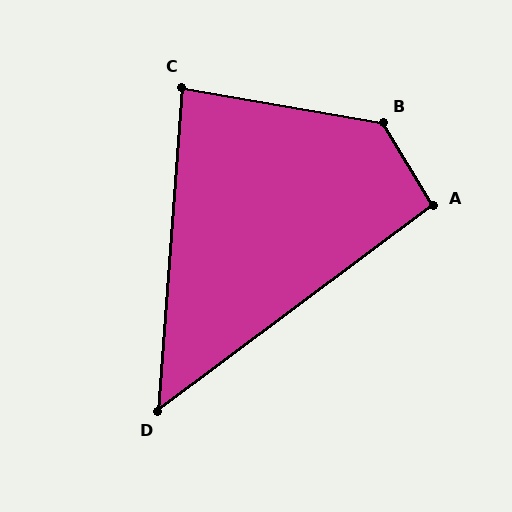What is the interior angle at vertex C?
Approximately 84 degrees (acute).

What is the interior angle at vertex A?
Approximately 96 degrees (obtuse).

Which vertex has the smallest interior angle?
D, at approximately 49 degrees.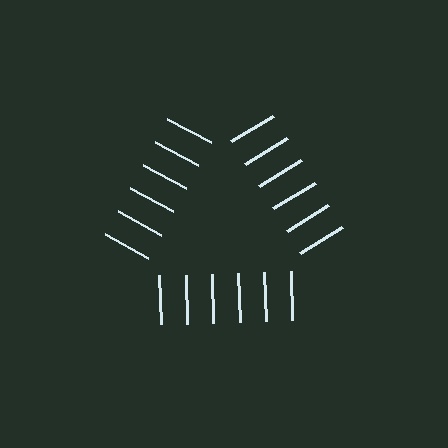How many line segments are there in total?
18 — 6 along each of the 3 edges.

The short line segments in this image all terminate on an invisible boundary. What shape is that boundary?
An illusory triangle — the line segments terminate on its edges but no continuous stroke is drawn.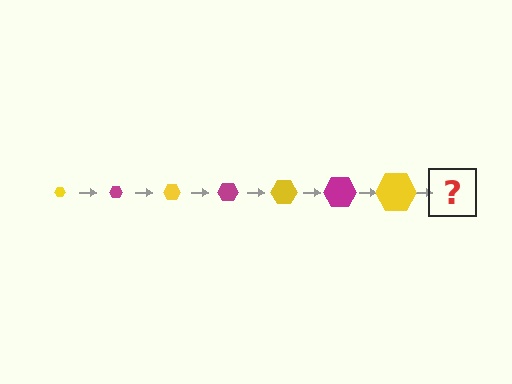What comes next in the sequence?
The next element should be a magenta hexagon, larger than the previous one.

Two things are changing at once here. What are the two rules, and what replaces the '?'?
The two rules are that the hexagon grows larger each step and the color cycles through yellow and magenta. The '?' should be a magenta hexagon, larger than the previous one.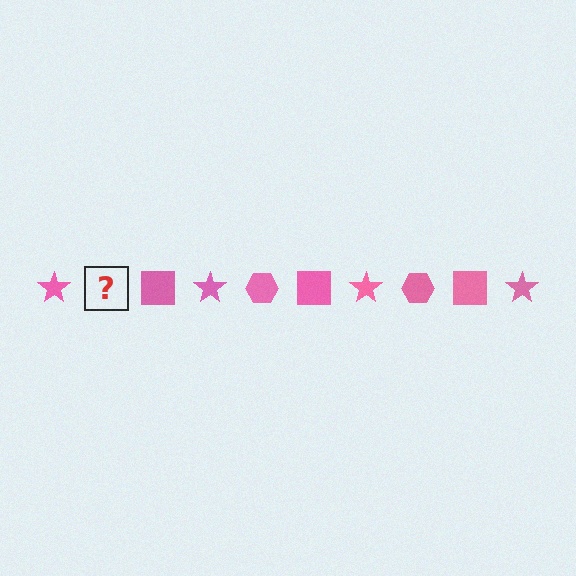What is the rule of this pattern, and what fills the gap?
The rule is that the pattern cycles through star, hexagon, square shapes in pink. The gap should be filled with a pink hexagon.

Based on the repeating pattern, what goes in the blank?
The blank should be a pink hexagon.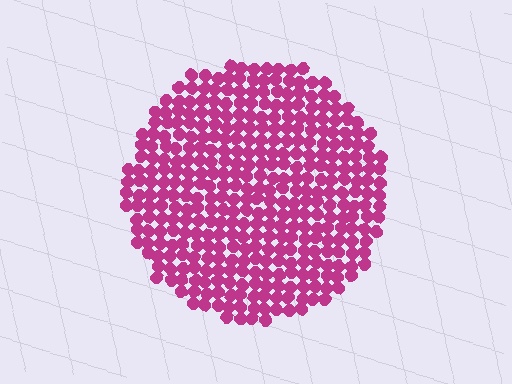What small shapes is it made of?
It is made of small circles.